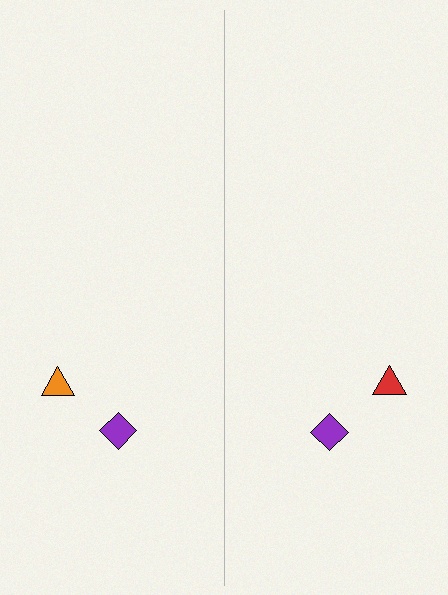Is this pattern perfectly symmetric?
No, the pattern is not perfectly symmetric. The red triangle on the right side breaks the symmetry — its mirror counterpart is orange.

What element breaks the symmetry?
The red triangle on the right side breaks the symmetry — its mirror counterpart is orange.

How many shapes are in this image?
There are 4 shapes in this image.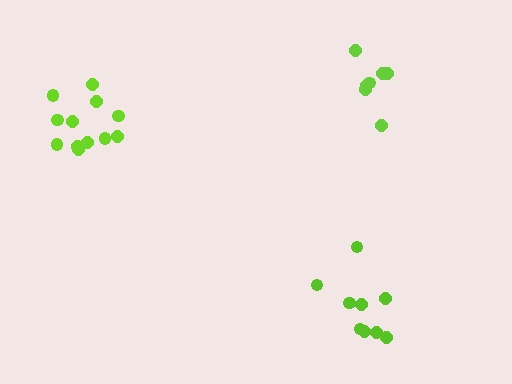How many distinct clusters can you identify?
There are 3 distinct clusters.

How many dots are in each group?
Group 1: 9 dots, Group 2: 12 dots, Group 3: 7 dots (28 total).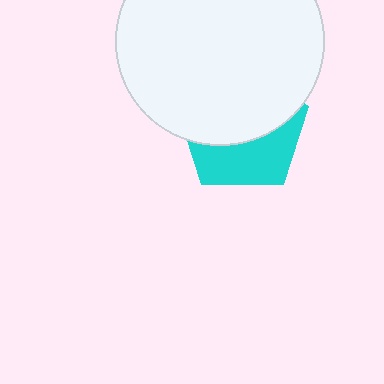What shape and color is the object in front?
The object in front is a white circle.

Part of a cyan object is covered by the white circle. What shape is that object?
It is a pentagon.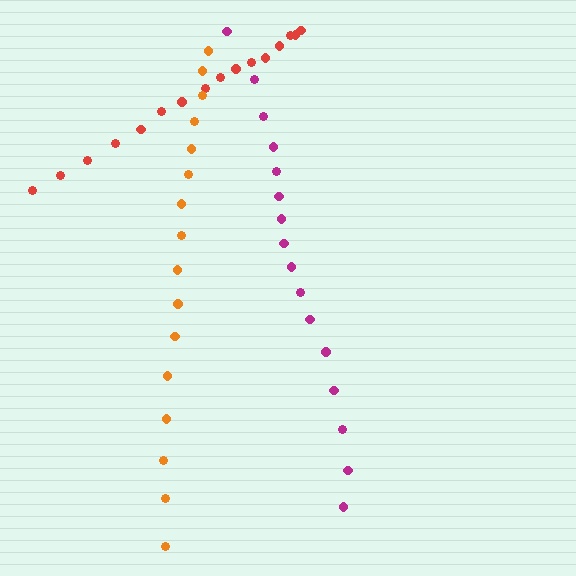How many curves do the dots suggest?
There are 3 distinct paths.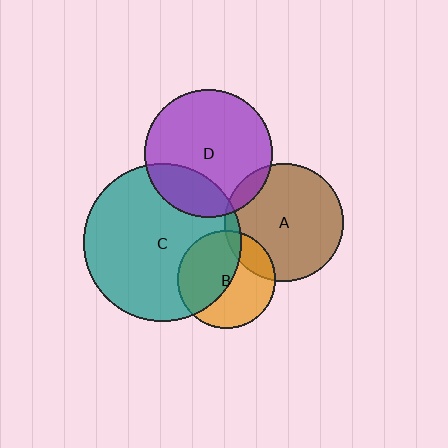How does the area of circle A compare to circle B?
Approximately 1.5 times.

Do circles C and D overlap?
Yes.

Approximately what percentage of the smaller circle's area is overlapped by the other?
Approximately 25%.